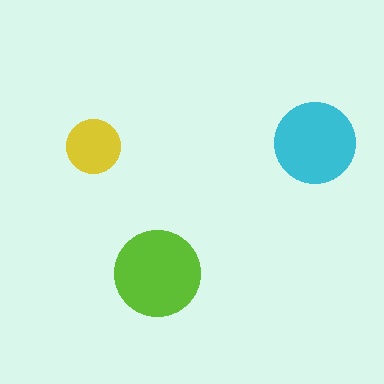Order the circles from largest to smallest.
the lime one, the cyan one, the yellow one.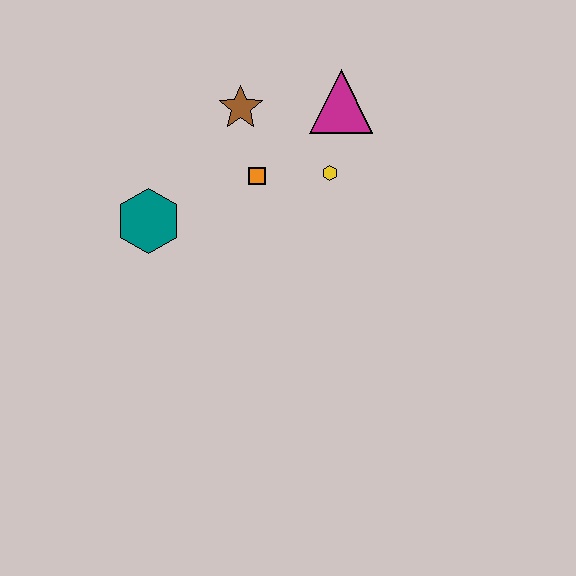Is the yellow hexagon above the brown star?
No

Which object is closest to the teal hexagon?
The orange square is closest to the teal hexagon.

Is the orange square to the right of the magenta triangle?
No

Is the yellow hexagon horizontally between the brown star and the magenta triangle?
Yes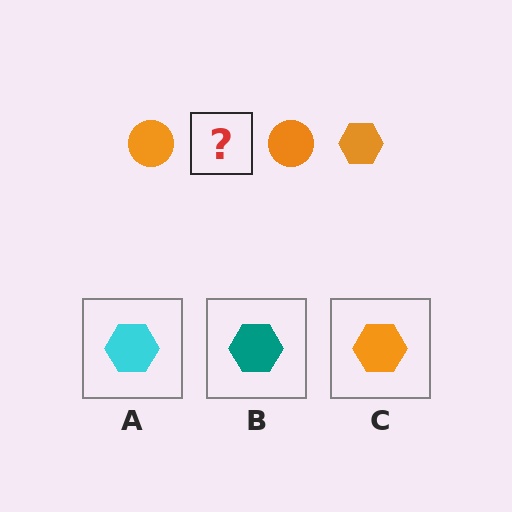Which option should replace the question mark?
Option C.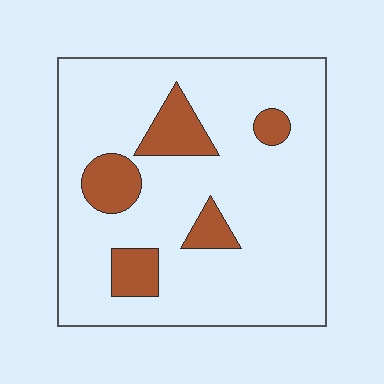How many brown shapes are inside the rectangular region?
5.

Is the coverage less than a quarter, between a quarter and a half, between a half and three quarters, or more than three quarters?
Less than a quarter.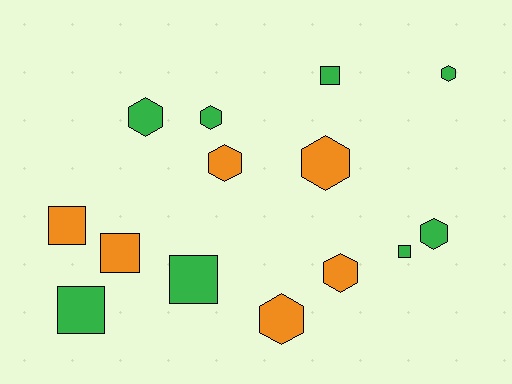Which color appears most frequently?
Green, with 8 objects.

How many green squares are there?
There are 4 green squares.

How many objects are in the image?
There are 14 objects.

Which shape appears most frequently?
Hexagon, with 8 objects.